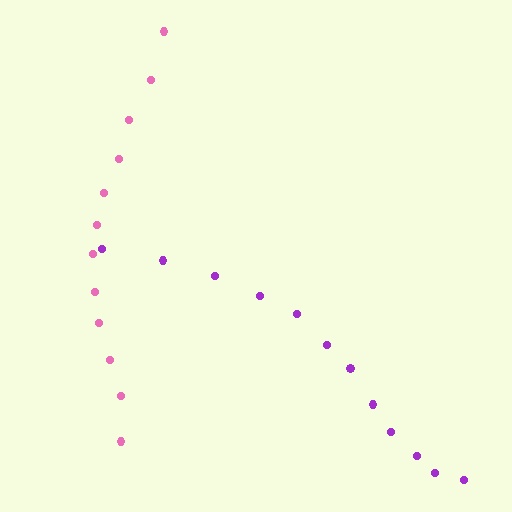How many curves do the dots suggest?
There are 2 distinct paths.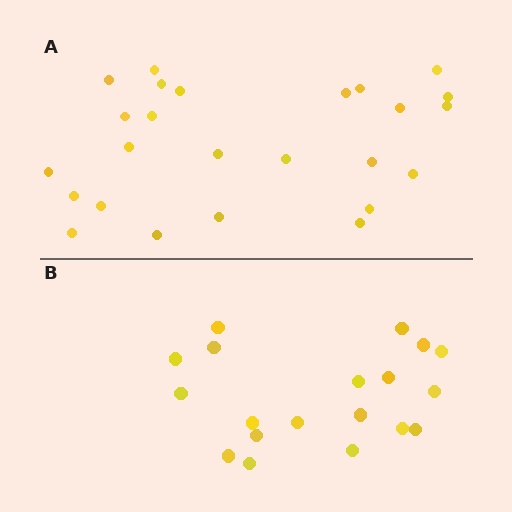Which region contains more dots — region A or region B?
Region A (the top region) has more dots.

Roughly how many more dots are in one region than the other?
Region A has about 6 more dots than region B.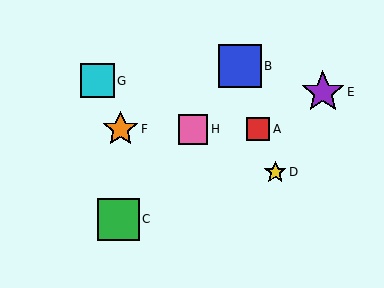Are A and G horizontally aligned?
No, A is at y≈129 and G is at y≈81.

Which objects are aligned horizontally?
Objects A, F, H are aligned horizontally.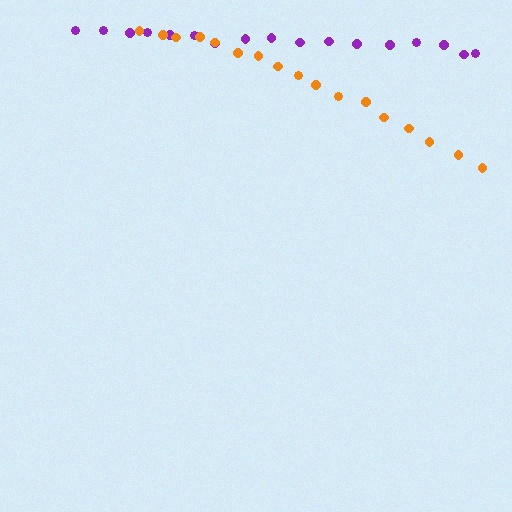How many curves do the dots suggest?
There are 2 distinct paths.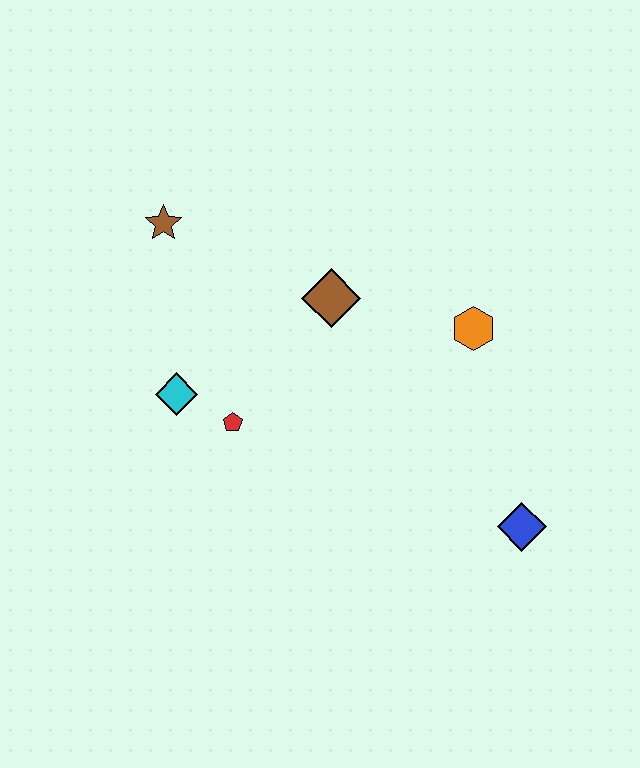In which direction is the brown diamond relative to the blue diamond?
The brown diamond is above the blue diamond.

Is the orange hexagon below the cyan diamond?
No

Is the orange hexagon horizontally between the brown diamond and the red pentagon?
No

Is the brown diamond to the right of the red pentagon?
Yes